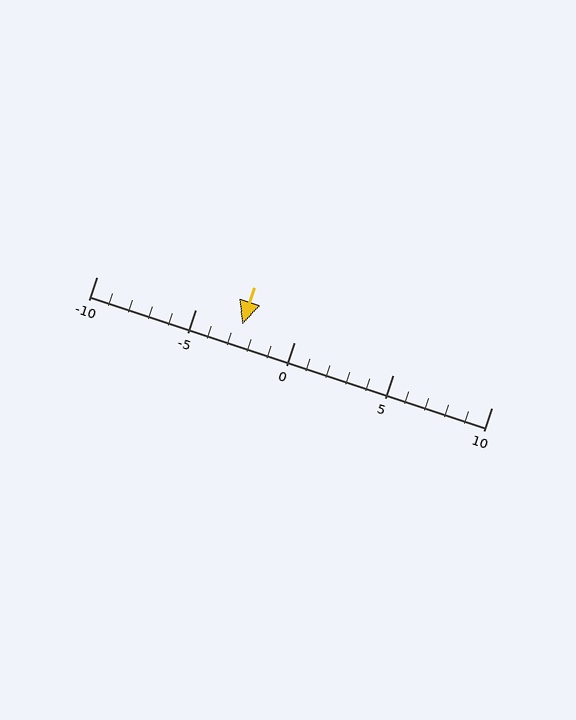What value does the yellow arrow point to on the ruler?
The yellow arrow points to approximately -3.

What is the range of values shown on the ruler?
The ruler shows values from -10 to 10.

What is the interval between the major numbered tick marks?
The major tick marks are spaced 5 units apart.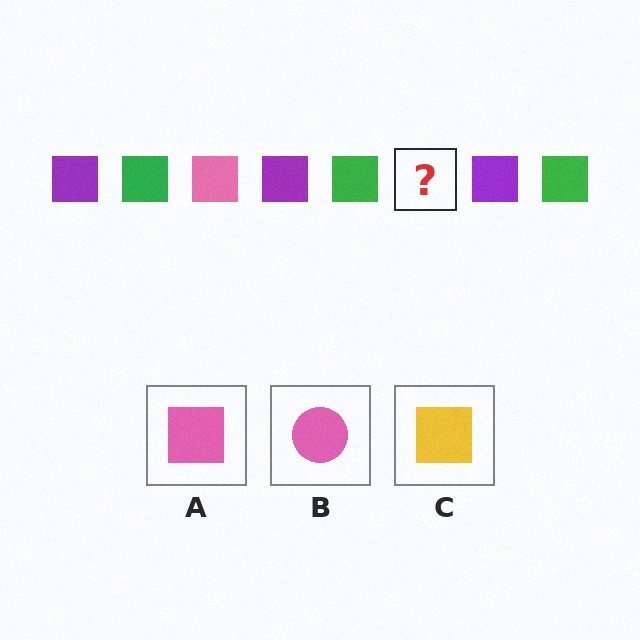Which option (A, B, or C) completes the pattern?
A.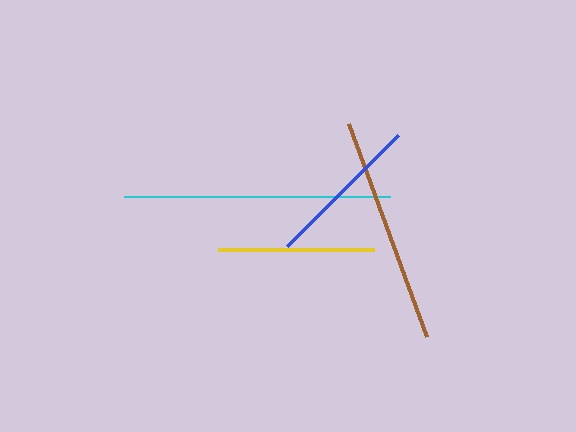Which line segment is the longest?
The cyan line is the longest at approximately 267 pixels.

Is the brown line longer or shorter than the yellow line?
The brown line is longer than the yellow line.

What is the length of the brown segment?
The brown segment is approximately 227 pixels long.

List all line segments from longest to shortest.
From longest to shortest: cyan, brown, blue, yellow.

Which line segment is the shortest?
The yellow line is the shortest at approximately 156 pixels.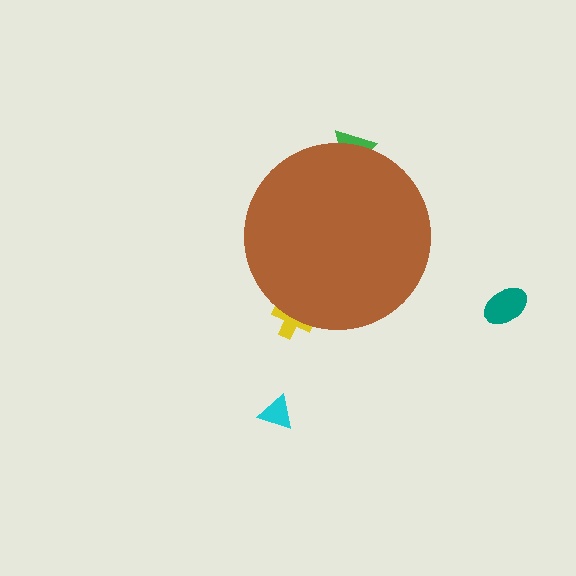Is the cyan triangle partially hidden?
No, the cyan triangle is fully visible.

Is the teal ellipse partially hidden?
No, the teal ellipse is fully visible.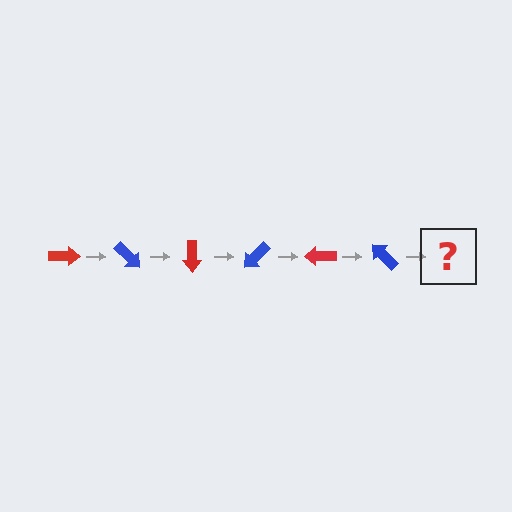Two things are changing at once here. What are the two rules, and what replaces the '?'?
The two rules are that it rotates 45 degrees each step and the color cycles through red and blue. The '?' should be a red arrow, rotated 270 degrees from the start.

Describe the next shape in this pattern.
It should be a red arrow, rotated 270 degrees from the start.